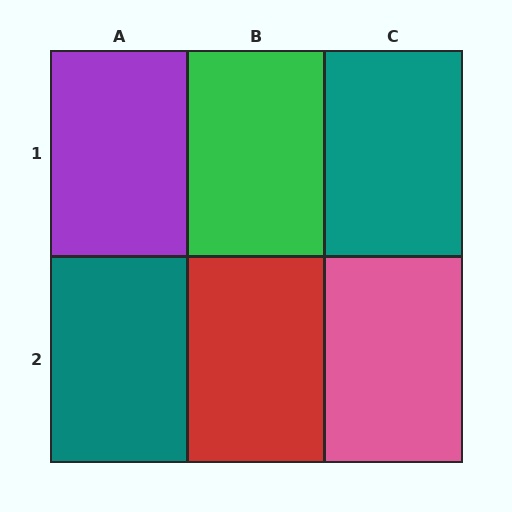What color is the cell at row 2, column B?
Red.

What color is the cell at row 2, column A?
Teal.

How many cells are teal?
2 cells are teal.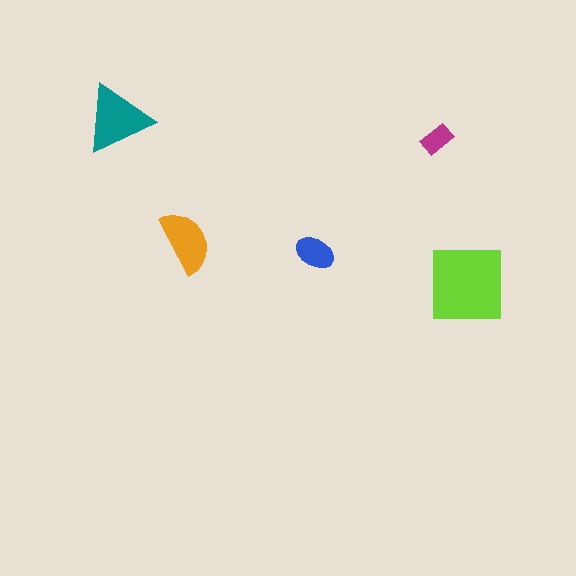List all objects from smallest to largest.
The magenta rectangle, the blue ellipse, the orange semicircle, the teal triangle, the lime square.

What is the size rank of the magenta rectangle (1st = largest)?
5th.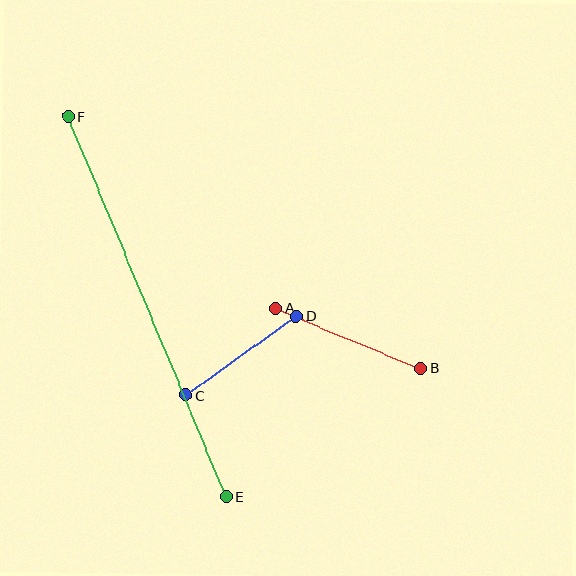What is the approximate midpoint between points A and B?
The midpoint is at approximately (348, 338) pixels.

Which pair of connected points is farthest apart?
Points E and F are farthest apart.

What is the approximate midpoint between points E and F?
The midpoint is at approximately (147, 307) pixels.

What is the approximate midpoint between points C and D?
The midpoint is at approximately (241, 356) pixels.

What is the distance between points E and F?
The distance is approximately 412 pixels.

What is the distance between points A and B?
The distance is approximately 157 pixels.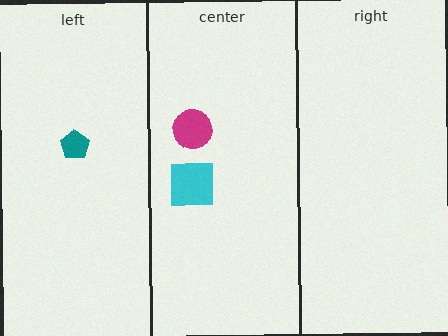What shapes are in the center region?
The cyan square, the magenta circle.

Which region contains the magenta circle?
The center region.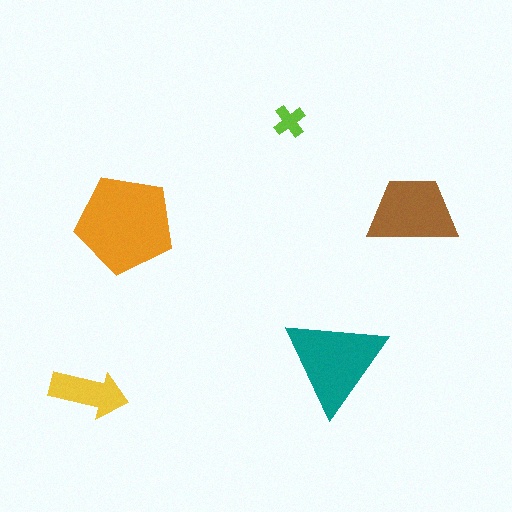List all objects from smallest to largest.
The lime cross, the yellow arrow, the brown trapezoid, the teal triangle, the orange pentagon.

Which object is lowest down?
The yellow arrow is bottommost.